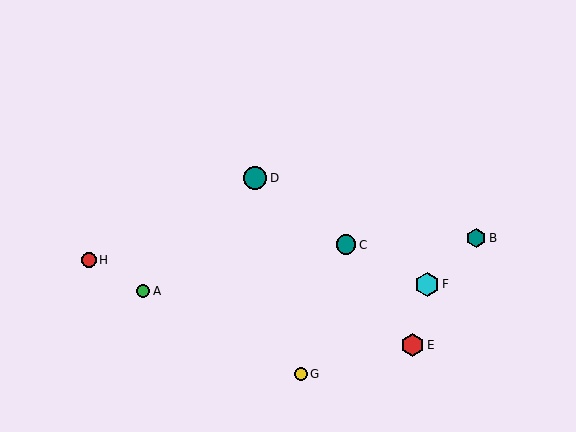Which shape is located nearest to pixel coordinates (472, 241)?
The teal hexagon (labeled B) at (476, 238) is nearest to that location.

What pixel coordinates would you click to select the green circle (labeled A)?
Click at (143, 291) to select the green circle A.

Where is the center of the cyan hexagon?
The center of the cyan hexagon is at (427, 284).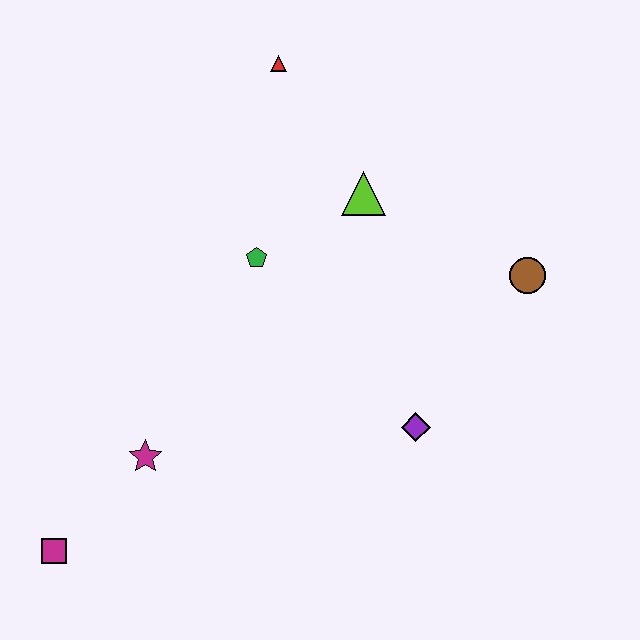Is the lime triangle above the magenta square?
Yes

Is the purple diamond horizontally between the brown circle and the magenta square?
Yes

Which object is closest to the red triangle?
The lime triangle is closest to the red triangle.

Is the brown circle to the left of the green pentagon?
No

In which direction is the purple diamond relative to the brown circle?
The purple diamond is below the brown circle.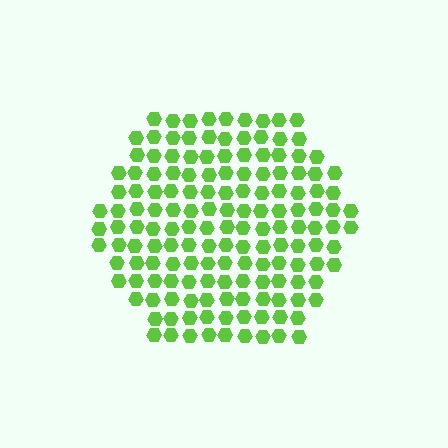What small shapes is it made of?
It is made of small hexagons.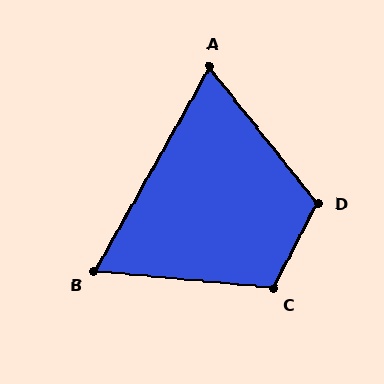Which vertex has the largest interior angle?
D, at approximately 114 degrees.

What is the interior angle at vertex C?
Approximately 112 degrees (obtuse).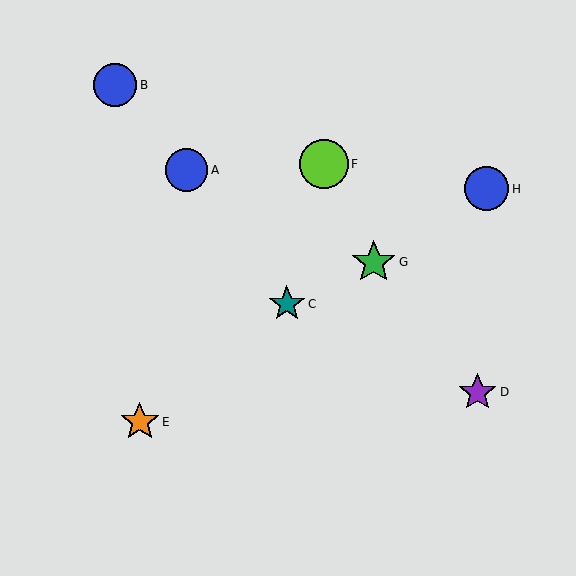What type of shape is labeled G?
Shape G is a green star.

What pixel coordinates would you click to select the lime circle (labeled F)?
Click at (324, 164) to select the lime circle F.